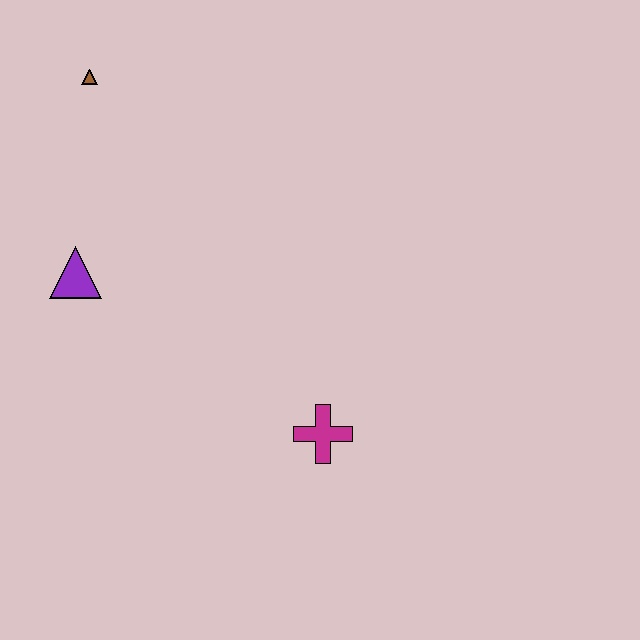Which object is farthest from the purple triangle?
The magenta cross is farthest from the purple triangle.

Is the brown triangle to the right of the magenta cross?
No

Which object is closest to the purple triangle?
The brown triangle is closest to the purple triangle.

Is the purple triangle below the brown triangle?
Yes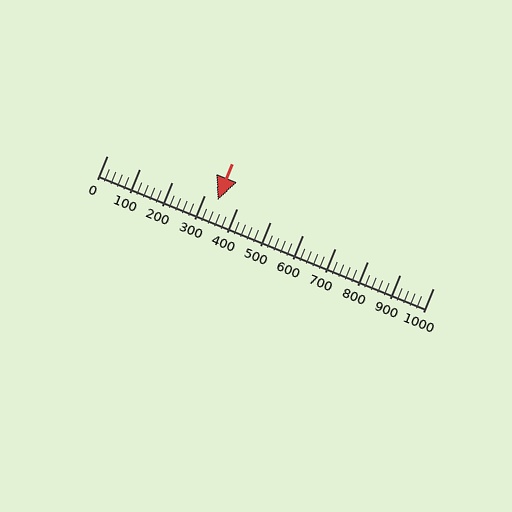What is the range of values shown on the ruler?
The ruler shows values from 0 to 1000.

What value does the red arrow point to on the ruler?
The red arrow points to approximately 340.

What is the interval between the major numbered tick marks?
The major tick marks are spaced 100 units apart.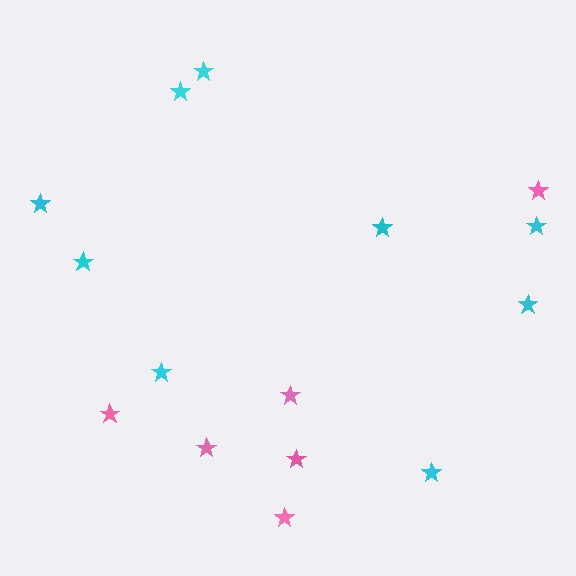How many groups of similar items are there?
There are 2 groups: one group of pink stars (6) and one group of cyan stars (9).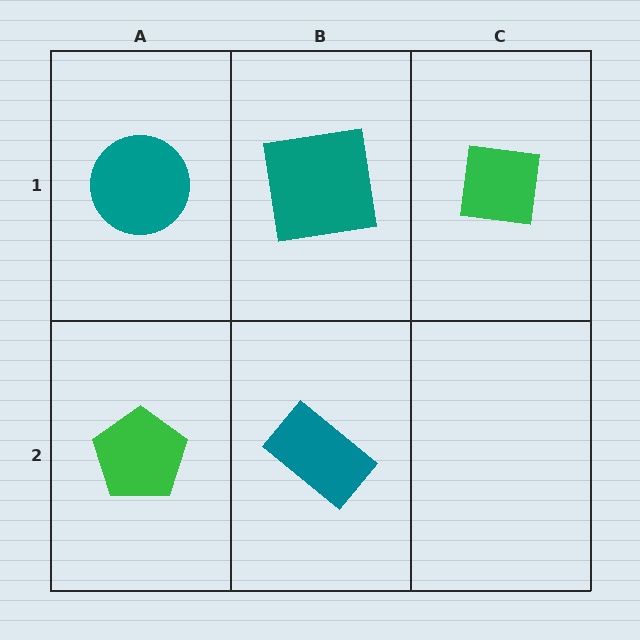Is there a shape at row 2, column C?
No, that cell is empty.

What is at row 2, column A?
A green pentagon.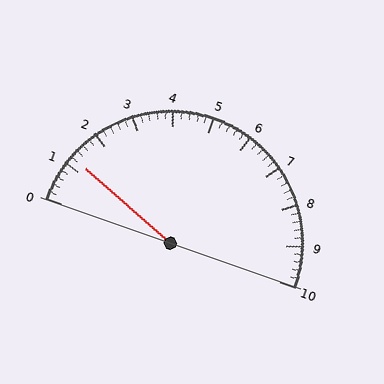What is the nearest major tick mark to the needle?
The nearest major tick mark is 1.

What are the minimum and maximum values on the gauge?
The gauge ranges from 0 to 10.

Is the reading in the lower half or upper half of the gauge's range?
The reading is in the lower half of the range (0 to 10).